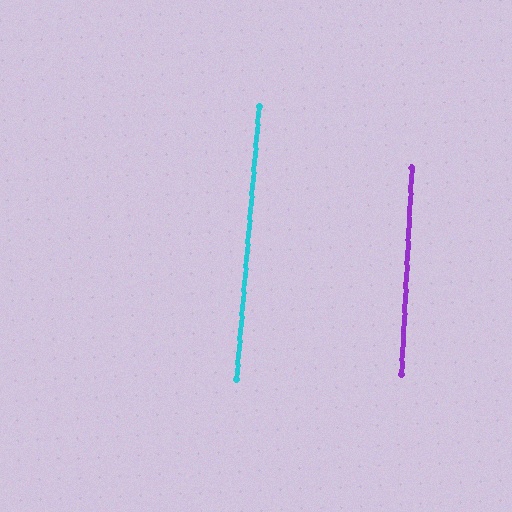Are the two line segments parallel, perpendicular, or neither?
Parallel — their directions differ by only 1.5°.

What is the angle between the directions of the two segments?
Approximately 2 degrees.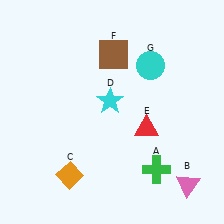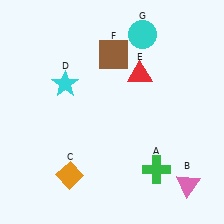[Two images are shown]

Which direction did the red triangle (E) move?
The red triangle (E) moved up.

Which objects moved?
The objects that moved are: the cyan star (D), the red triangle (E), the cyan circle (G).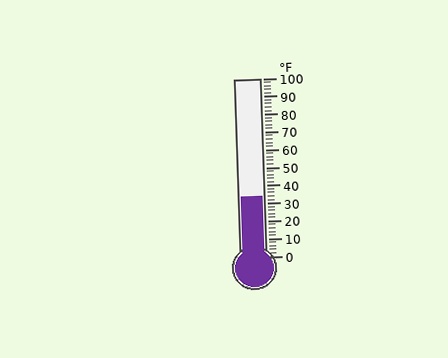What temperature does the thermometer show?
The thermometer shows approximately 34°F.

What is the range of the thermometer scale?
The thermometer scale ranges from 0°F to 100°F.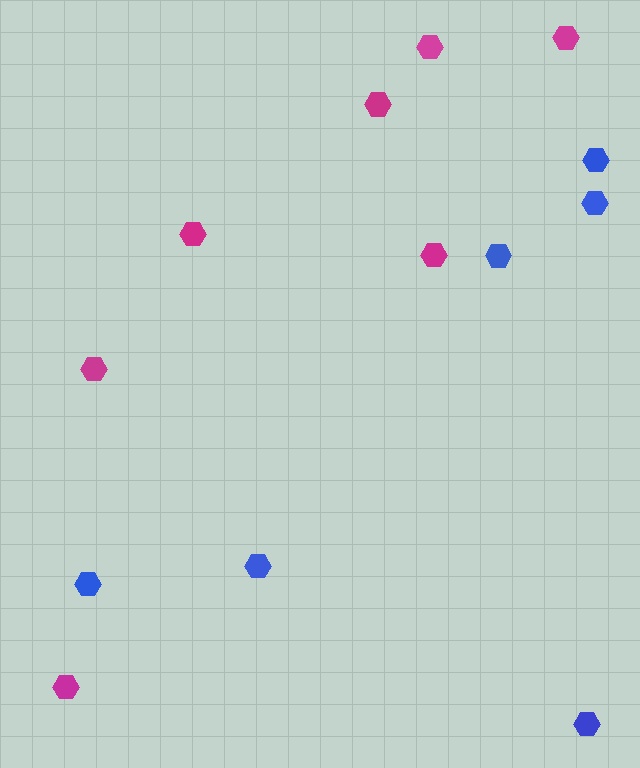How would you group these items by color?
There are 2 groups: one group of blue hexagons (6) and one group of magenta hexagons (7).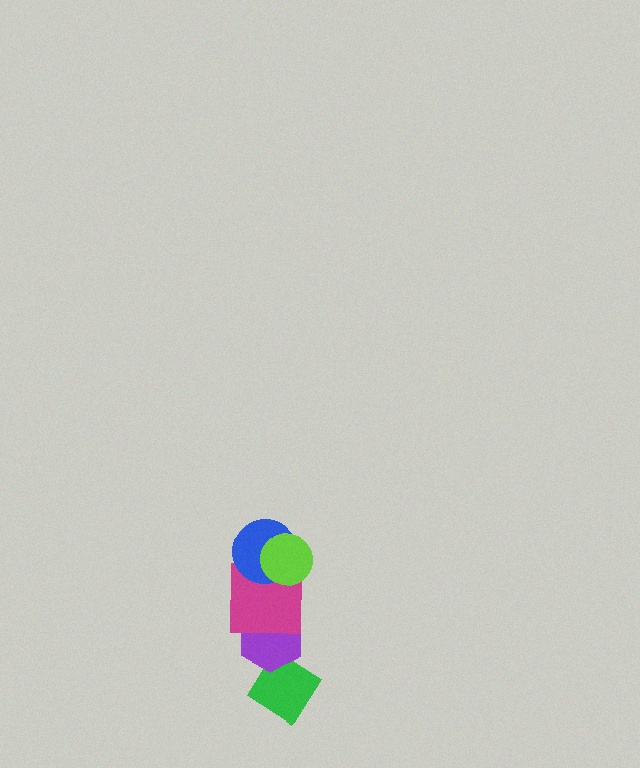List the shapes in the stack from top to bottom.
From top to bottom: the lime circle, the blue circle, the magenta square, the purple hexagon, the green diamond.